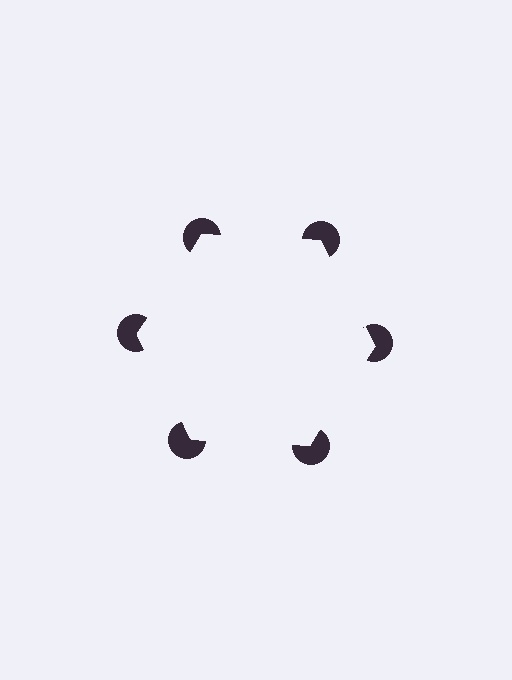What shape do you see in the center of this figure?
An illusory hexagon — its edges are inferred from the aligned wedge cuts in the pac-man discs, not physically drawn.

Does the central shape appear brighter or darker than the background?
It typically appears slightly brighter than the background, even though no actual brightness change is drawn.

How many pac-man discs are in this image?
There are 6 — one at each vertex of the illusory hexagon.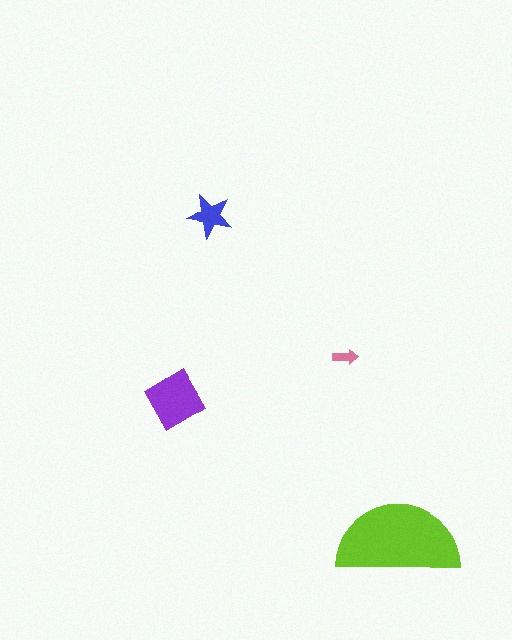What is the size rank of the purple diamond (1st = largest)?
2nd.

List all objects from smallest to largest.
The pink arrow, the blue star, the purple diamond, the lime semicircle.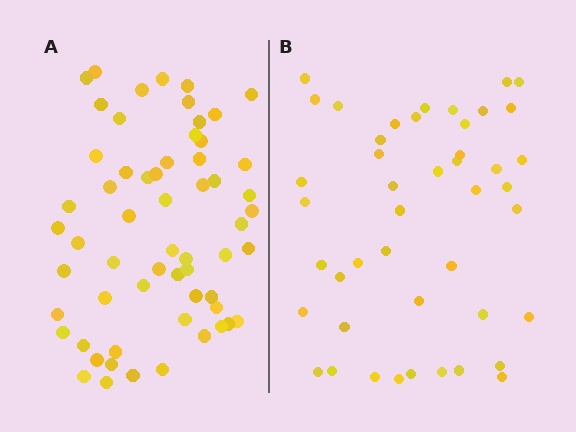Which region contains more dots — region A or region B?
Region A (the left region) has more dots.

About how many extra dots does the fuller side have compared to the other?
Region A has approximately 15 more dots than region B.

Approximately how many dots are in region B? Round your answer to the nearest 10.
About 40 dots. (The exact count is 45, which rounds to 40.)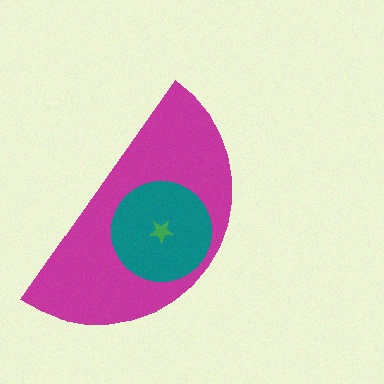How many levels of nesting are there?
3.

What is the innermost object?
The green star.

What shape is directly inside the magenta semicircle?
The teal circle.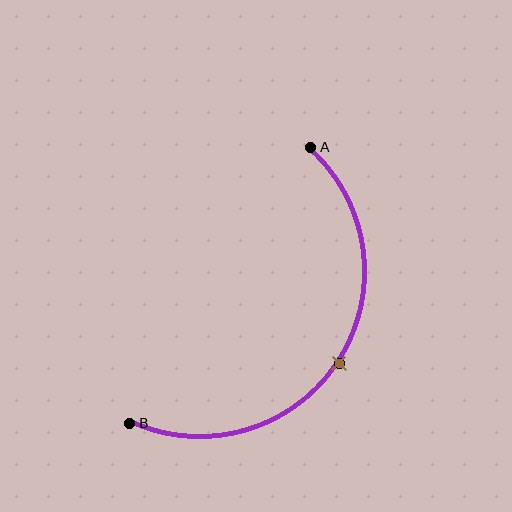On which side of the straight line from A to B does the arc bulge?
The arc bulges to the right of the straight line connecting A and B.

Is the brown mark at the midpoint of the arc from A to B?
Yes. The brown mark lies on the arc at equal arc-length from both A and B — it is the arc midpoint.